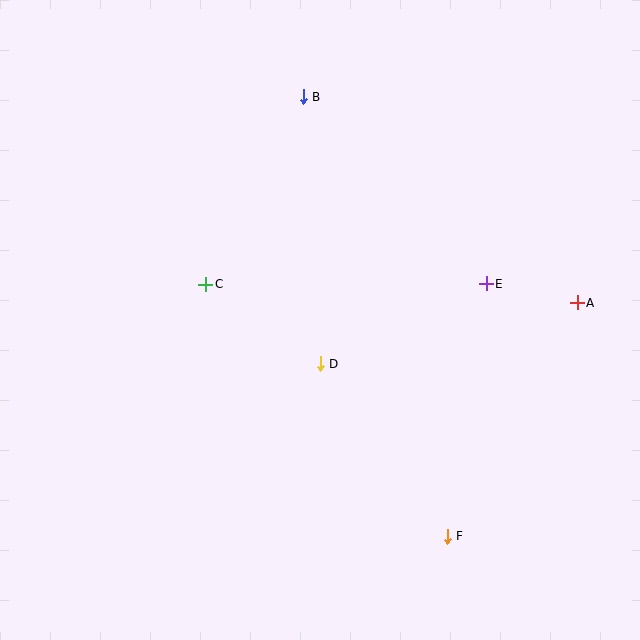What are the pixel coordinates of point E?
Point E is at (486, 284).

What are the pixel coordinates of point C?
Point C is at (206, 284).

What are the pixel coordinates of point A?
Point A is at (577, 303).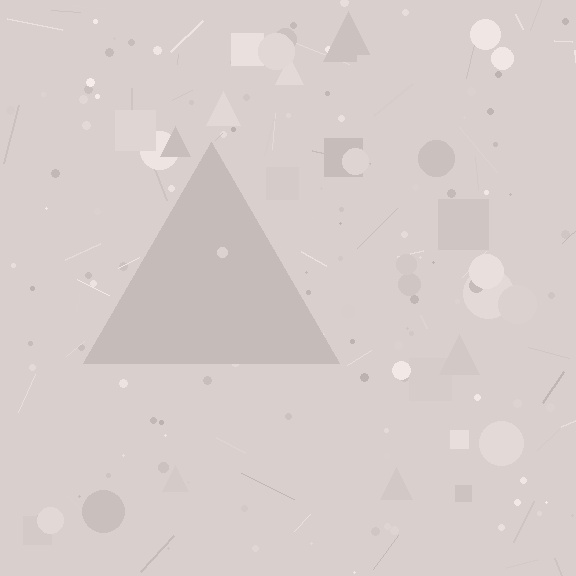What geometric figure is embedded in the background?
A triangle is embedded in the background.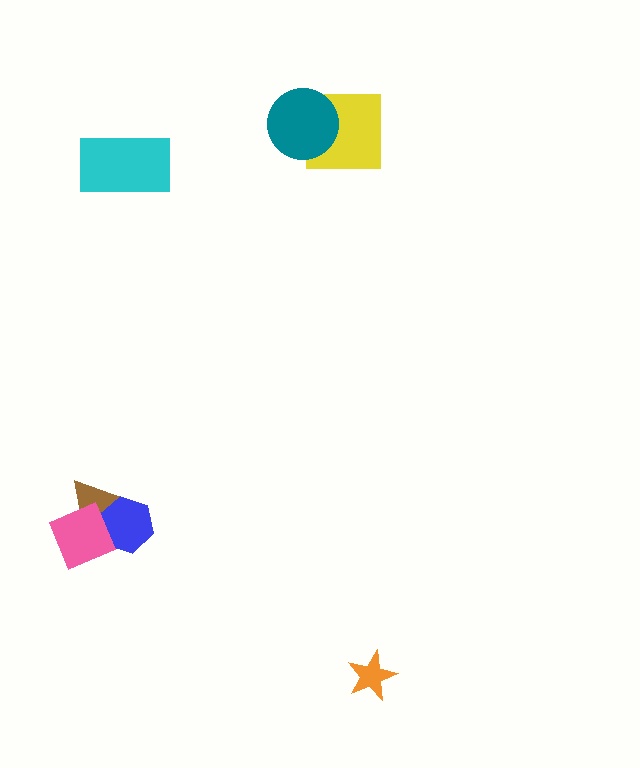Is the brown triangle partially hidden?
Yes, it is partially covered by another shape.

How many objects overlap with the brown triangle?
2 objects overlap with the brown triangle.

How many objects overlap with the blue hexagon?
2 objects overlap with the blue hexagon.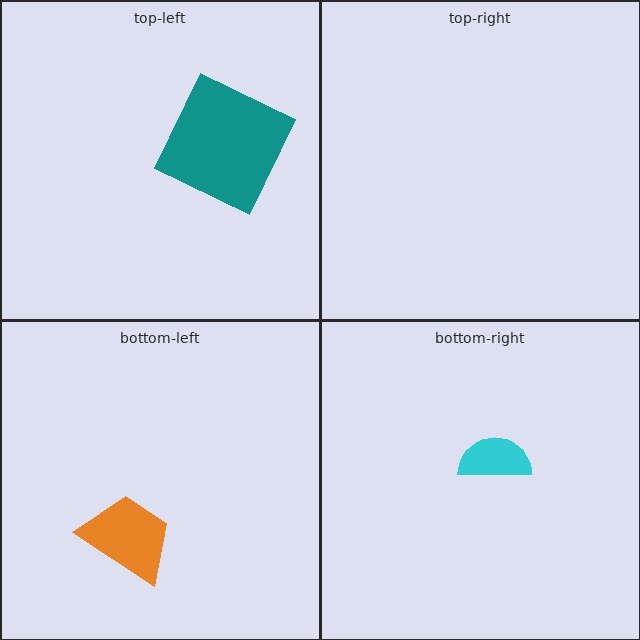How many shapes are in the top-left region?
1.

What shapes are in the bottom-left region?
The orange trapezoid.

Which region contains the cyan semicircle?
The bottom-right region.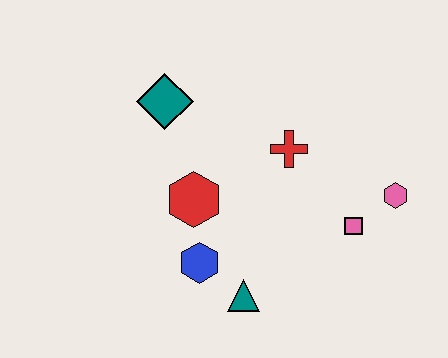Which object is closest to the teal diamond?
The red hexagon is closest to the teal diamond.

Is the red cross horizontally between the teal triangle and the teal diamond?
No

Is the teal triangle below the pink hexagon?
Yes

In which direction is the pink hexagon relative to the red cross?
The pink hexagon is to the right of the red cross.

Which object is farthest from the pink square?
The teal diamond is farthest from the pink square.